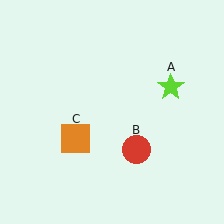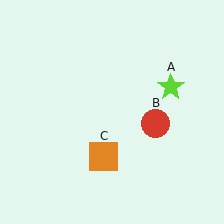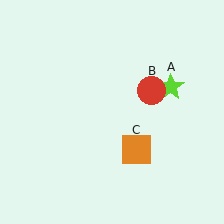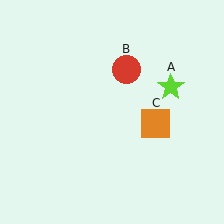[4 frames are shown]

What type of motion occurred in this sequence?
The red circle (object B), orange square (object C) rotated counterclockwise around the center of the scene.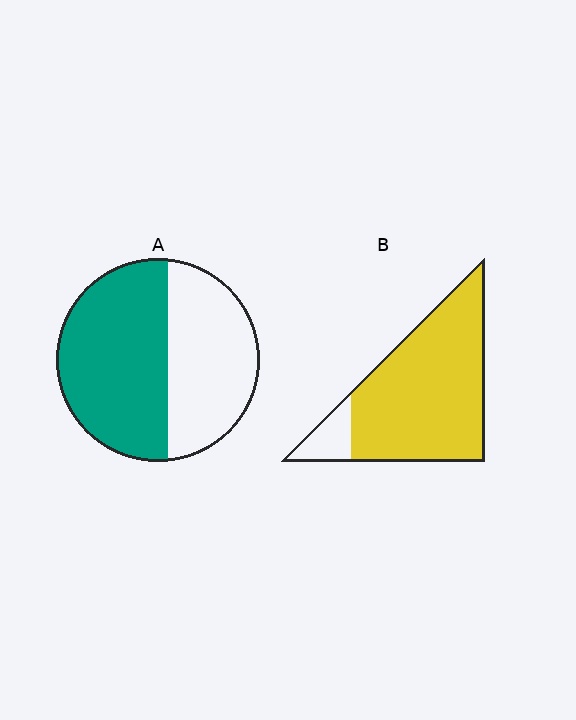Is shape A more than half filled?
Yes.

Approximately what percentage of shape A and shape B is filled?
A is approximately 55% and B is approximately 90%.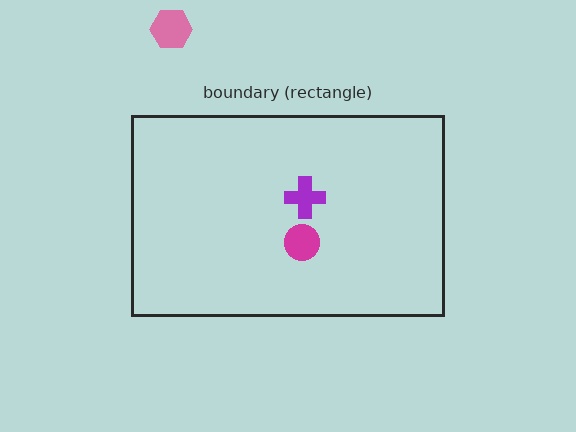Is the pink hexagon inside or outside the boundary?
Outside.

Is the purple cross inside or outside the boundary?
Inside.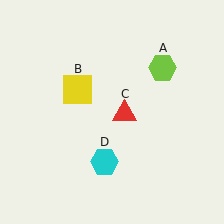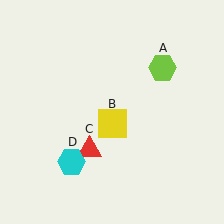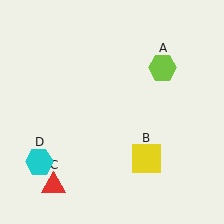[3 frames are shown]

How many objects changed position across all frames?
3 objects changed position: yellow square (object B), red triangle (object C), cyan hexagon (object D).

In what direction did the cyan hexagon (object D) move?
The cyan hexagon (object D) moved left.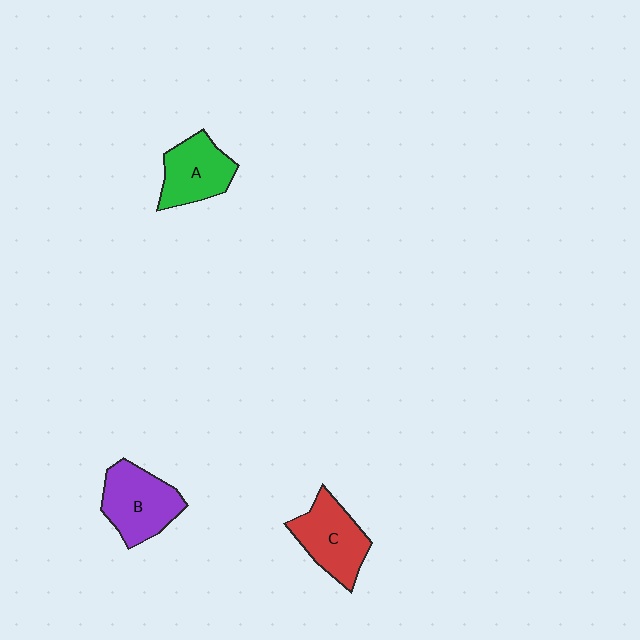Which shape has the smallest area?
Shape A (green).